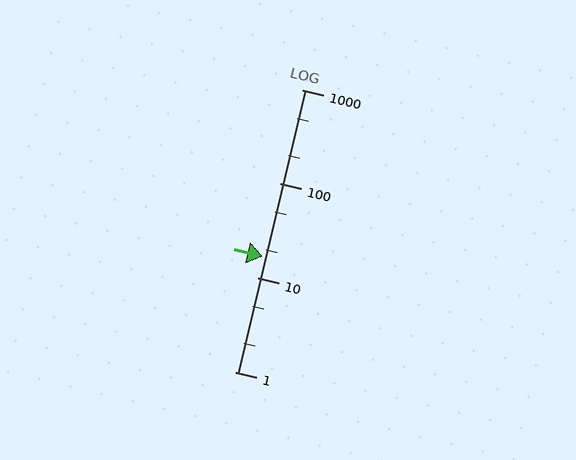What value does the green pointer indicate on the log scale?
The pointer indicates approximately 17.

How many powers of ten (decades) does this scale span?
The scale spans 3 decades, from 1 to 1000.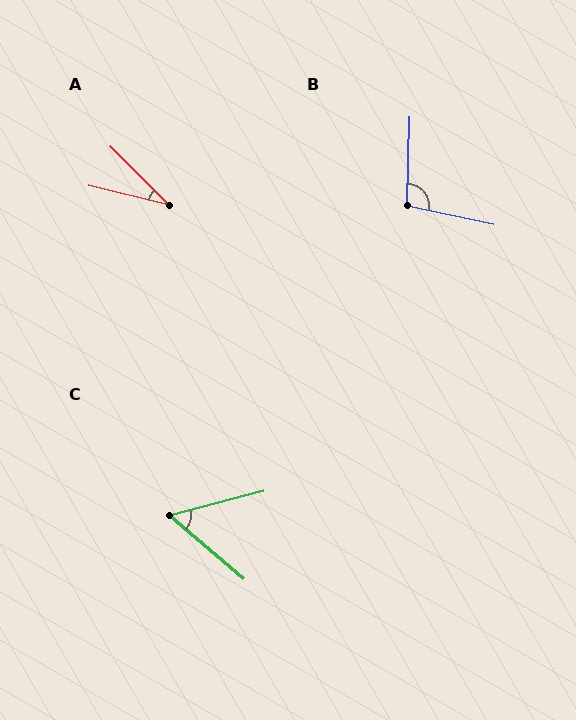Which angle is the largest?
B, at approximately 101 degrees.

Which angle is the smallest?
A, at approximately 31 degrees.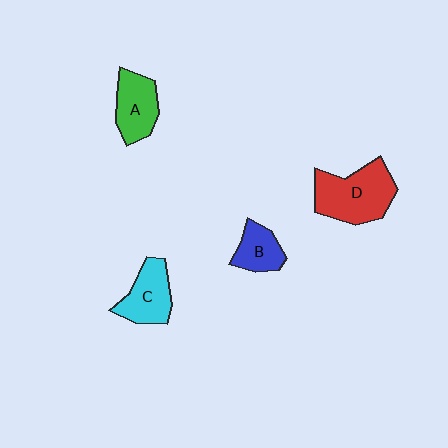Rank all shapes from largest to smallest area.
From largest to smallest: D (red), C (cyan), A (green), B (blue).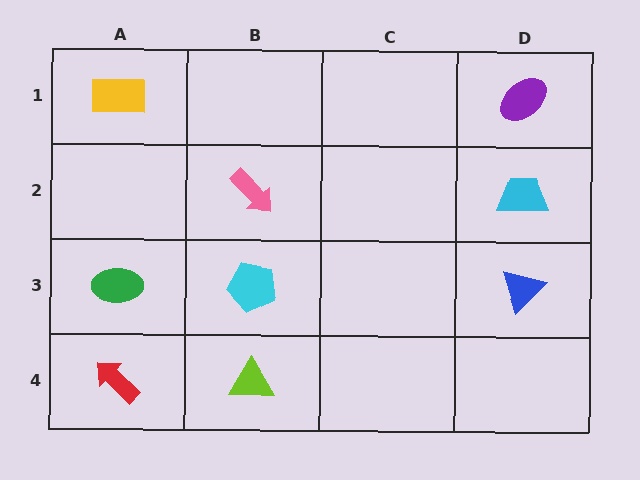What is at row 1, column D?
A purple ellipse.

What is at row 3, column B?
A cyan pentagon.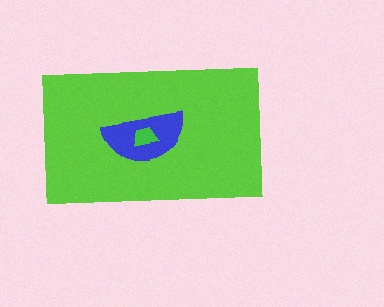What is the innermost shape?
The green trapezoid.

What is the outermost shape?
The lime rectangle.